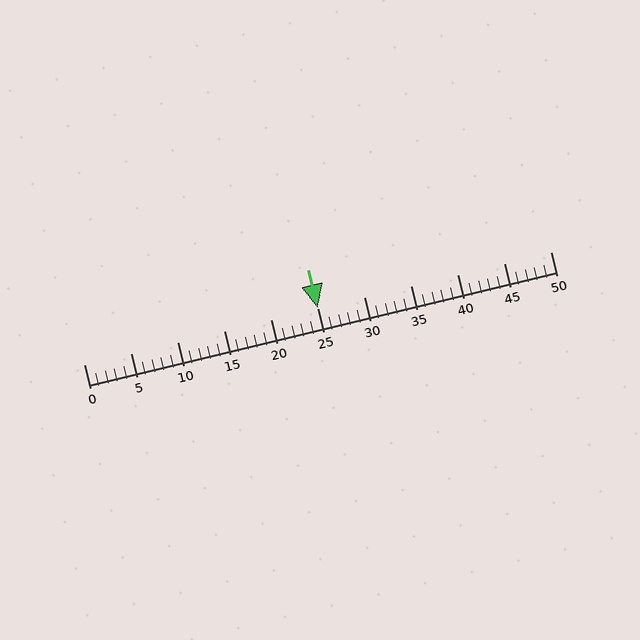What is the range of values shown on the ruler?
The ruler shows values from 0 to 50.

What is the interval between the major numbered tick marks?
The major tick marks are spaced 5 units apart.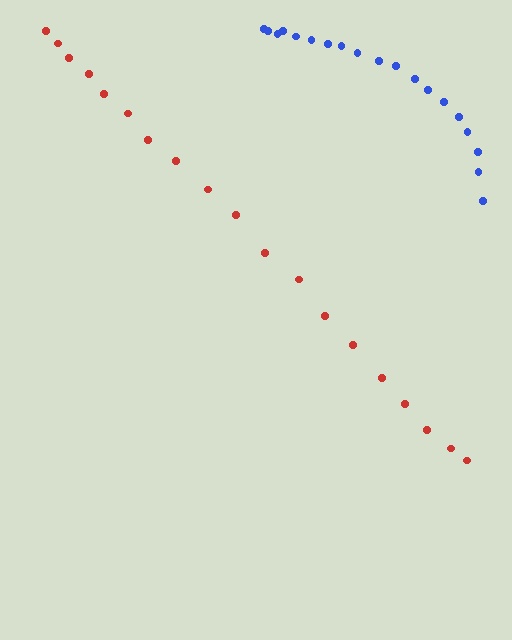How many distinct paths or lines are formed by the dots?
There are 2 distinct paths.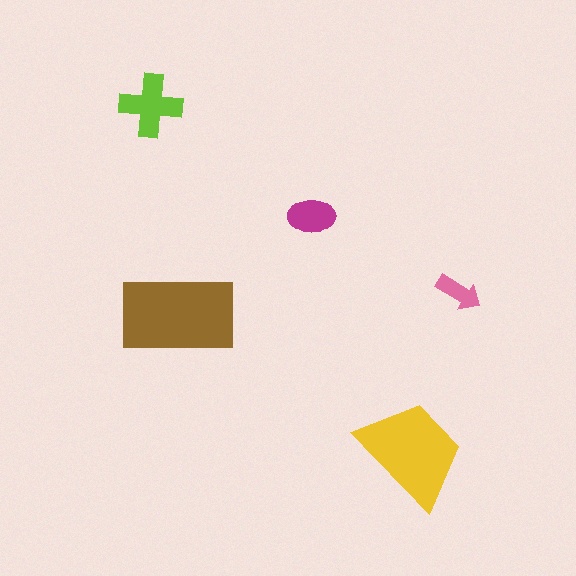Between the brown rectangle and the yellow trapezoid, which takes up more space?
The brown rectangle.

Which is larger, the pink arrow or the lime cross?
The lime cross.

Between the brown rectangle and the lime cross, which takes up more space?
The brown rectangle.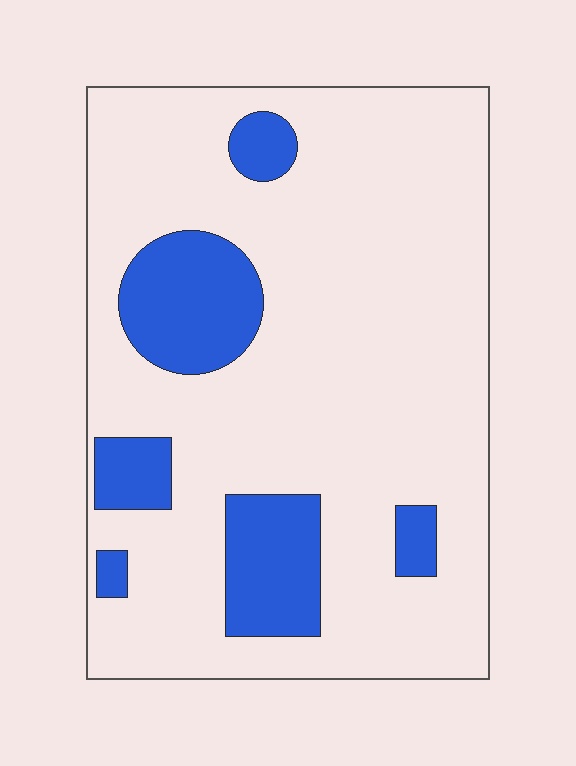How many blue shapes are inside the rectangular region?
6.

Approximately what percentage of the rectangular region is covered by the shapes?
Approximately 20%.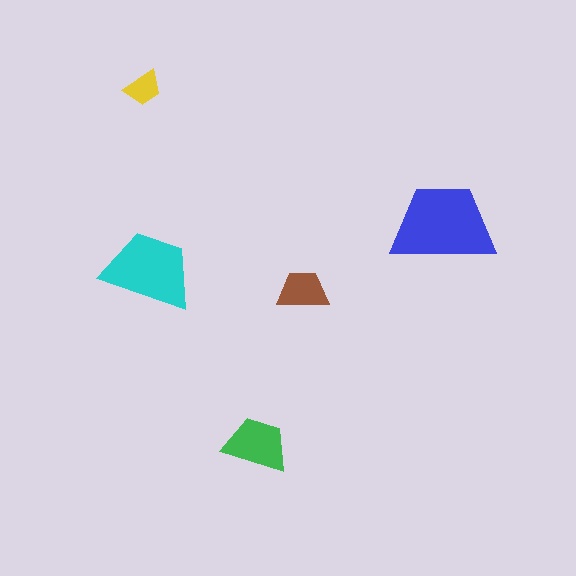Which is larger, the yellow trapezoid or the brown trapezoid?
The brown one.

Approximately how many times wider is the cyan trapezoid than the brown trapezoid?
About 2 times wider.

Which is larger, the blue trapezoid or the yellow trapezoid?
The blue one.